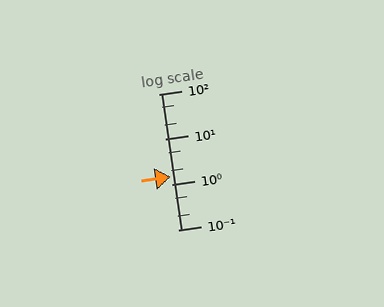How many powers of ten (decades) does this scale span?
The scale spans 3 decades, from 0.1 to 100.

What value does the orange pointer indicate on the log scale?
The pointer indicates approximately 1.5.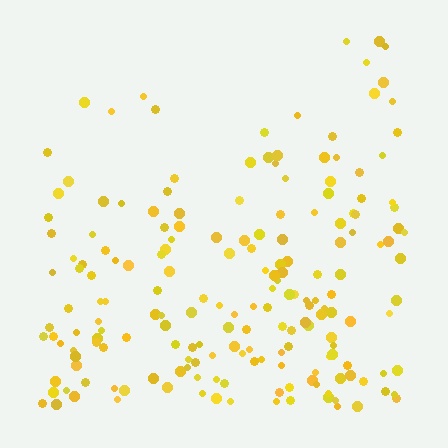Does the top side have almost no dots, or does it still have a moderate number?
Still a moderate number, just noticeably fewer than the bottom.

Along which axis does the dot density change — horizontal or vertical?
Vertical.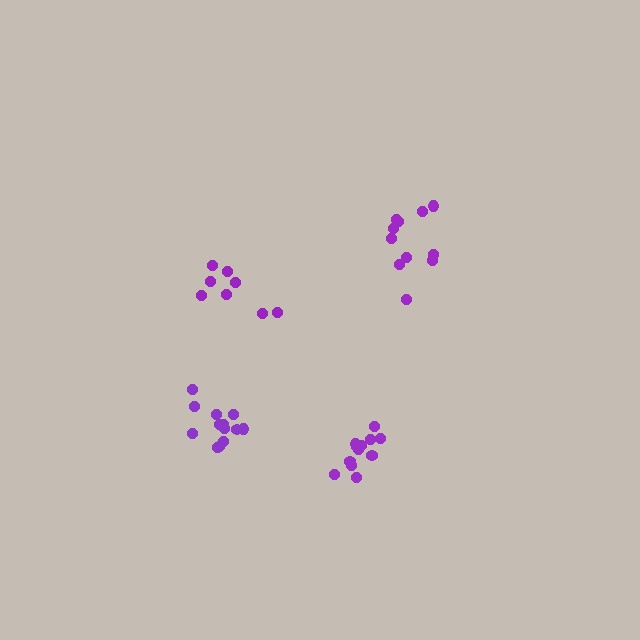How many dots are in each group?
Group 1: 12 dots, Group 2: 13 dots, Group 3: 11 dots, Group 4: 8 dots (44 total).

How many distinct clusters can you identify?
There are 4 distinct clusters.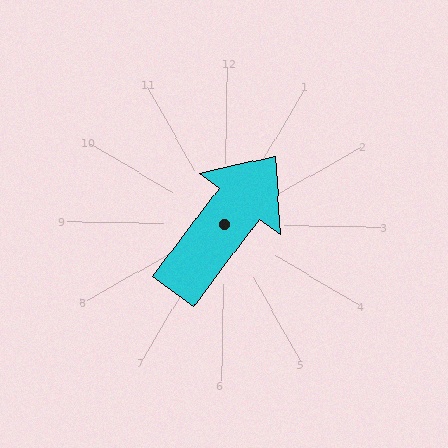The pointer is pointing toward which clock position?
Roughly 1 o'clock.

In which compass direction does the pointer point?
Northeast.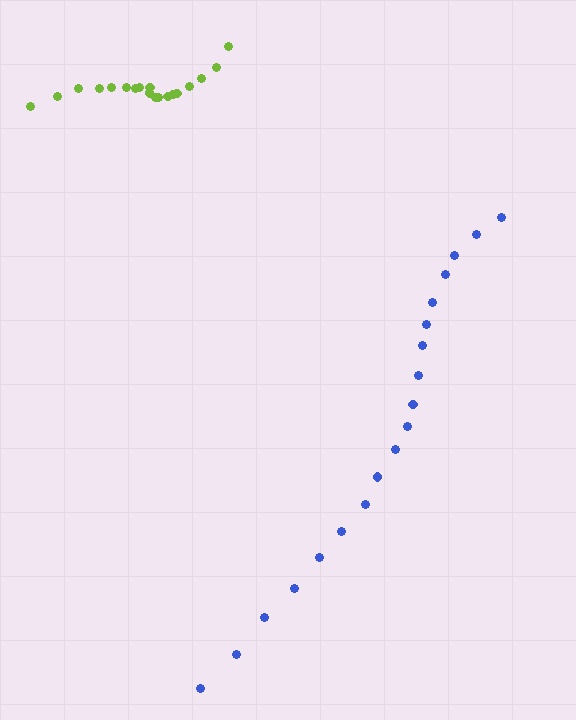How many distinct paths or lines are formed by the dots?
There are 2 distinct paths.